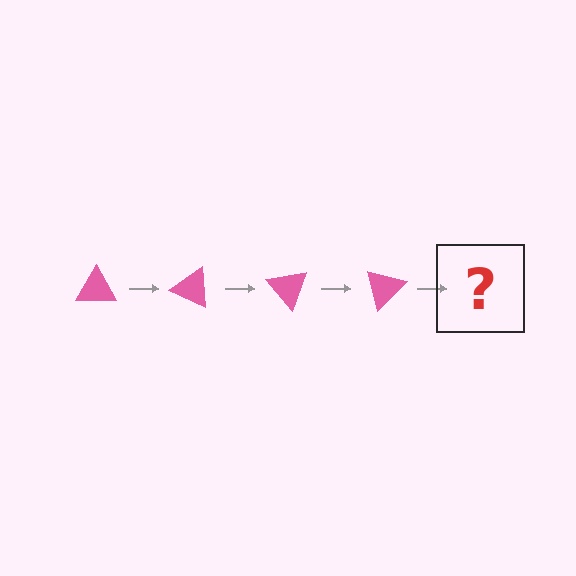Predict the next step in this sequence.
The next step is a pink triangle rotated 100 degrees.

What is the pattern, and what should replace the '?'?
The pattern is that the triangle rotates 25 degrees each step. The '?' should be a pink triangle rotated 100 degrees.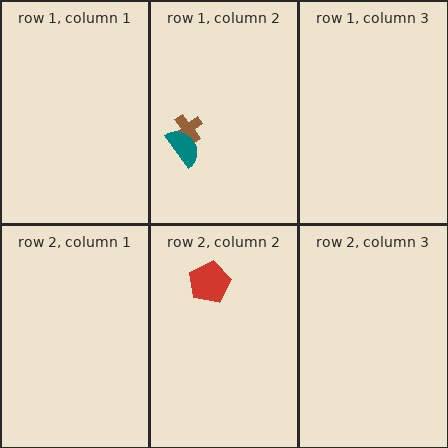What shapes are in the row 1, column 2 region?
The brown cross, the teal semicircle.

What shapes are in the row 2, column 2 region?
The red pentagon.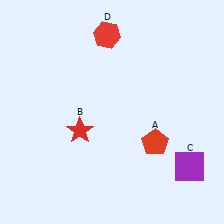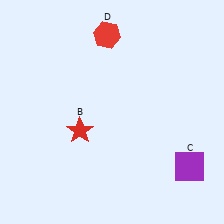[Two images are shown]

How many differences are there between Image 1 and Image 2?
There is 1 difference between the two images.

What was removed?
The red pentagon (A) was removed in Image 2.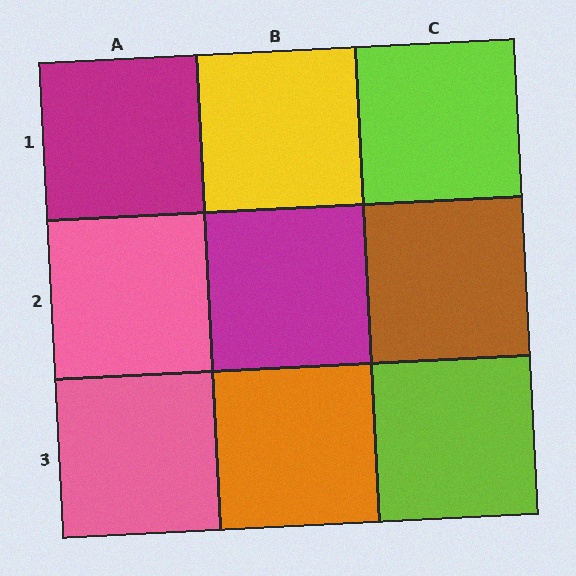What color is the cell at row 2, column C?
Brown.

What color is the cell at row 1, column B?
Yellow.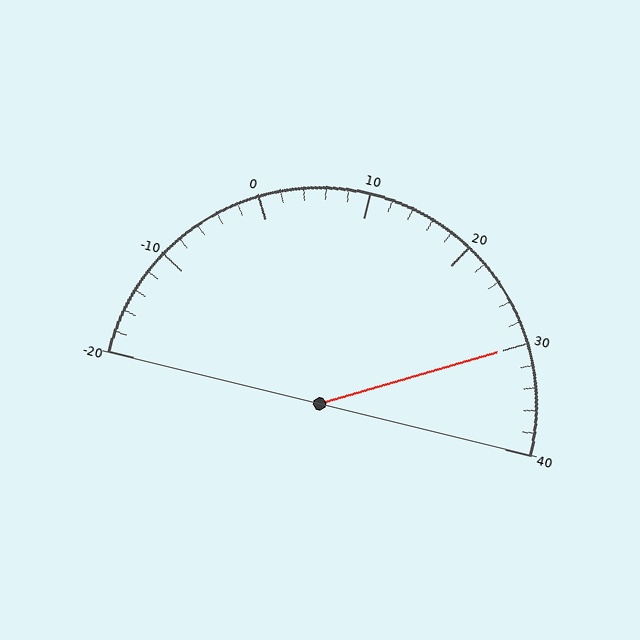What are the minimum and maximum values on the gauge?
The gauge ranges from -20 to 40.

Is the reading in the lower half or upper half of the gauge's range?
The reading is in the upper half of the range (-20 to 40).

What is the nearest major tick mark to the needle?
The nearest major tick mark is 30.